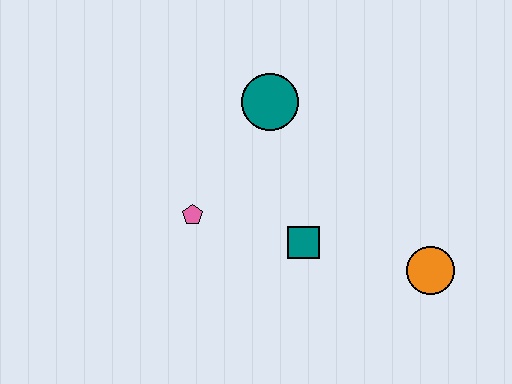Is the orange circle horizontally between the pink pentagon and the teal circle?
No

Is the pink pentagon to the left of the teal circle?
Yes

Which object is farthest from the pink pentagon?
The orange circle is farthest from the pink pentagon.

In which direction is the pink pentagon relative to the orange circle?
The pink pentagon is to the left of the orange circle.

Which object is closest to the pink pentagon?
The teal square is closest to the pink pentagon.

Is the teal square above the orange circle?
Yes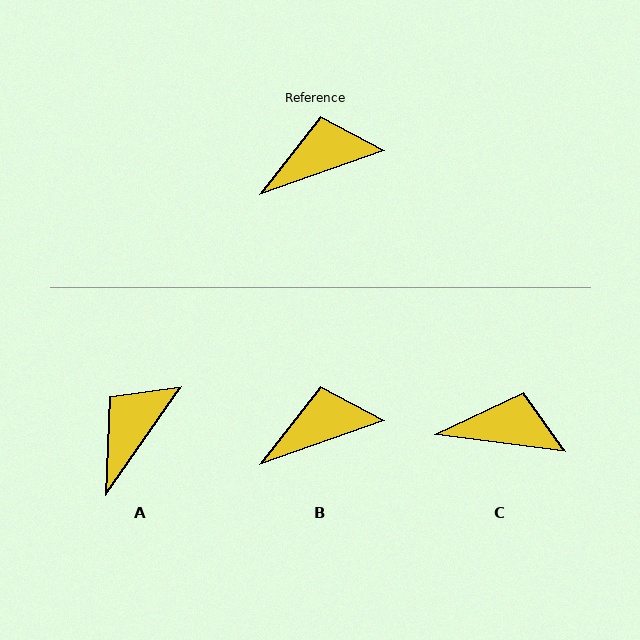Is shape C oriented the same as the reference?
No, it is off by about 27 degrees.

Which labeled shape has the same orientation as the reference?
B.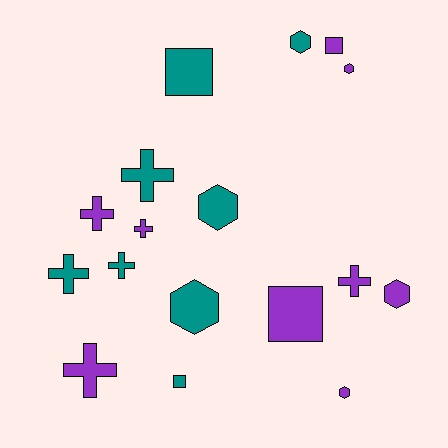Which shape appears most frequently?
Cross, with 7 objects.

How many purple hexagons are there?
There are 3 purple hexagons.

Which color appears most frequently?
Purple, with 9 objects.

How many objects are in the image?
There are 17 objects.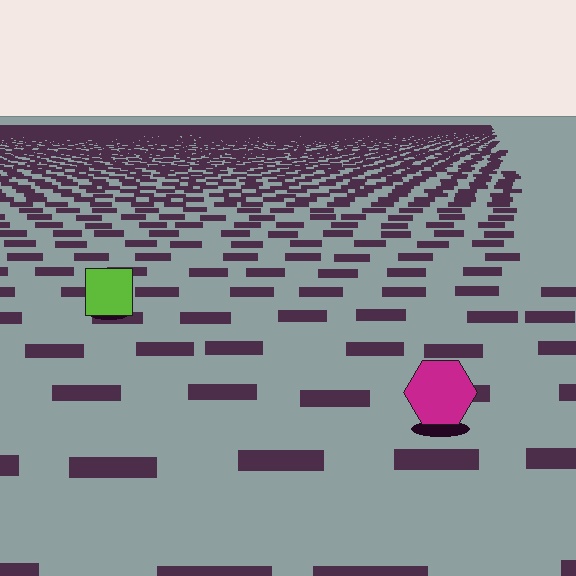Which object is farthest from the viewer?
The lime square is farthest from the viewer. It appears smaller and the ground texture around it is denser.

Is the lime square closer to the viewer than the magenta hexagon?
No. The magenta hexagon is closer — you can tell from the texture gradient: the ground texture is coarser near it.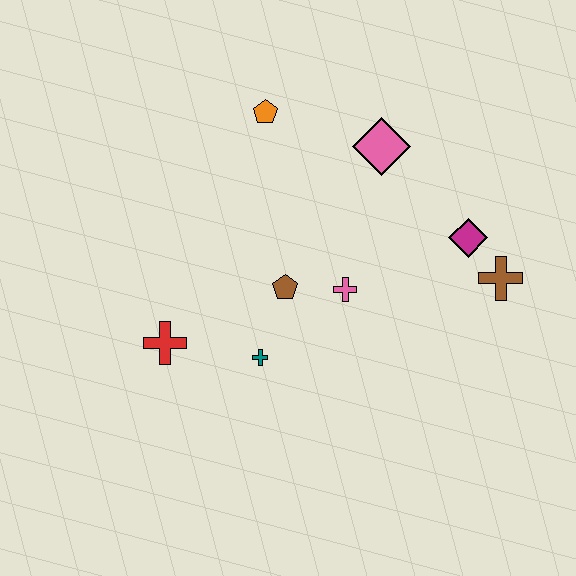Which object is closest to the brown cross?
The magenta diamond is closest to the brown cross.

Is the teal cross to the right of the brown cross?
No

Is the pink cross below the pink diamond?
Yes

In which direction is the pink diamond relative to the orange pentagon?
The pink diamond is to the right of the orange pentagon.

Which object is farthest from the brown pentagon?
The brown cross is farthest from the brown pentagon.